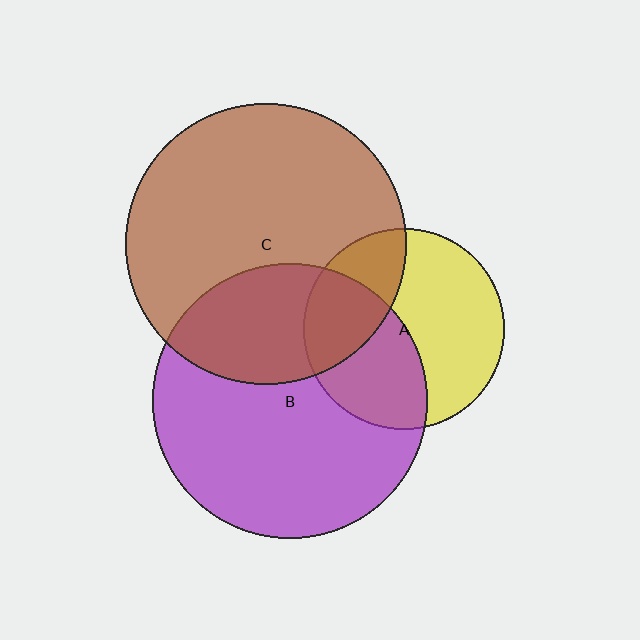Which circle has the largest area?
Circle C (brown).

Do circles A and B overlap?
Yes.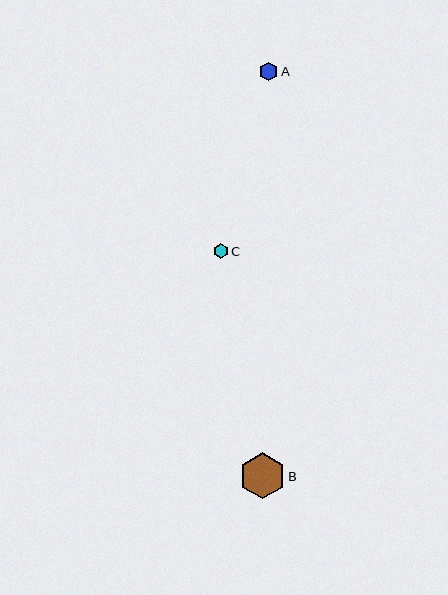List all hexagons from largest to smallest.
From largest to smallest: B, A, C.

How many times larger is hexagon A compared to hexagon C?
Hexagon A is approximately 1.2 times the size of hexagon C.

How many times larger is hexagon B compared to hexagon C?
Hexagon B is approximately 3.0 times the size of hexagon C.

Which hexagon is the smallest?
Hexagon C is the smallest with a size of approximately 15 pixels.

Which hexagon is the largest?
Hexagon B is the largest with a size of approximately 46 pixels.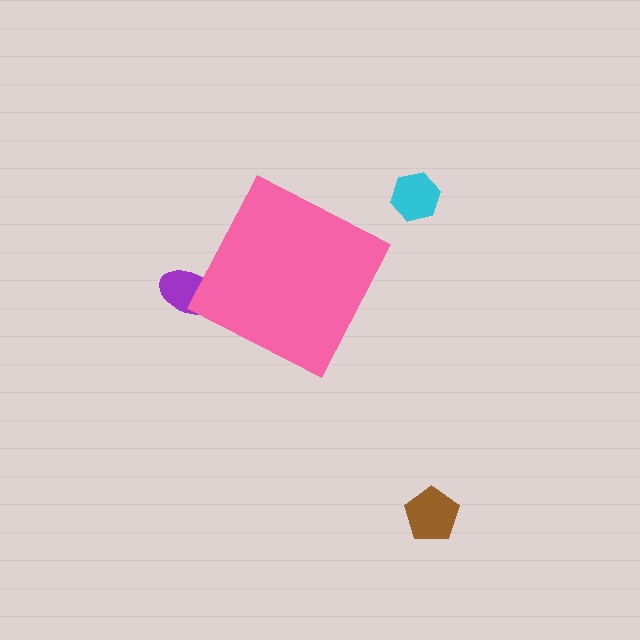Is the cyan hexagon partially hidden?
No, the cyan hexagon is fully visible.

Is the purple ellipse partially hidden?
Yes, the purple ellipse is partially hidden behind the pink diamond.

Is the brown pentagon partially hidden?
No, the brown pentagon is fully visible.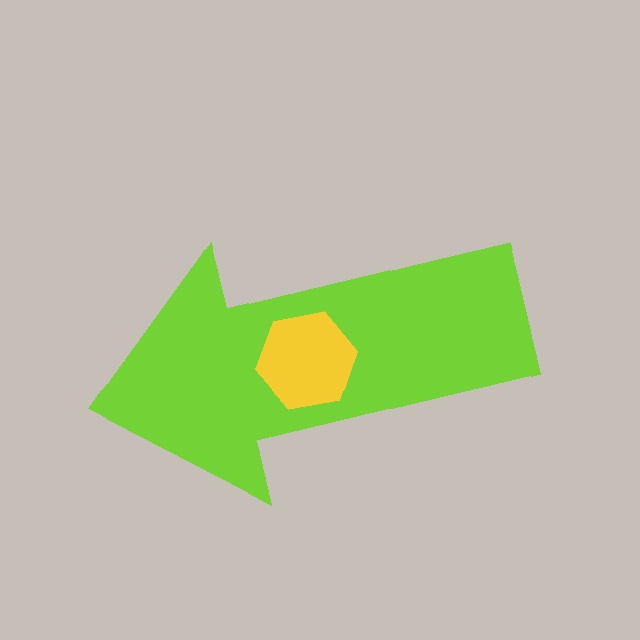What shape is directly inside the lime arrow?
The yellow hexagon.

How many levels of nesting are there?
2.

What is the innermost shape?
The yellow hexagon.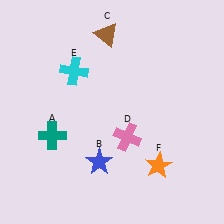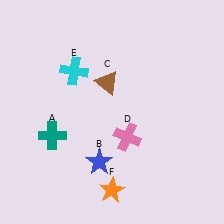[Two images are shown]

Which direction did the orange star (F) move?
The orange star (F) moved left.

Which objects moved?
The objects that moved are: the brown triangle (C), the orange star (F).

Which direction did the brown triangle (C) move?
The brown triangle (C) moved down.